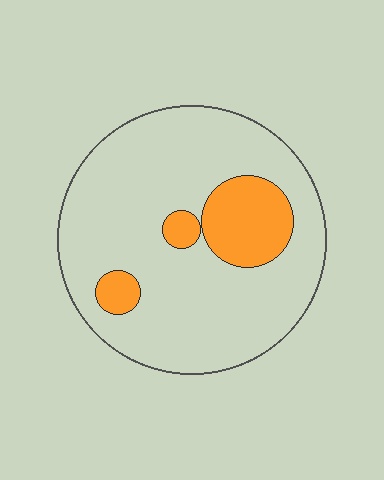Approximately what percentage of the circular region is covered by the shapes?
Approximately 15%.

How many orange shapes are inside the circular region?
3.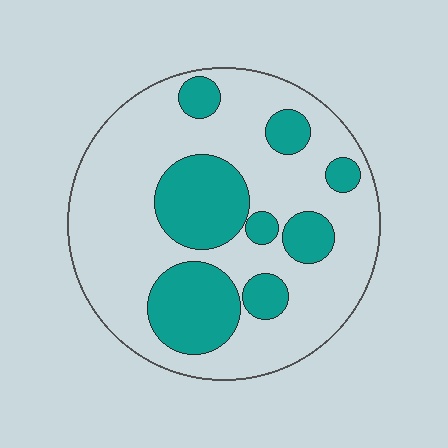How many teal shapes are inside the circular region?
8.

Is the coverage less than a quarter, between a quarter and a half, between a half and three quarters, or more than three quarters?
Between a quarter and a half.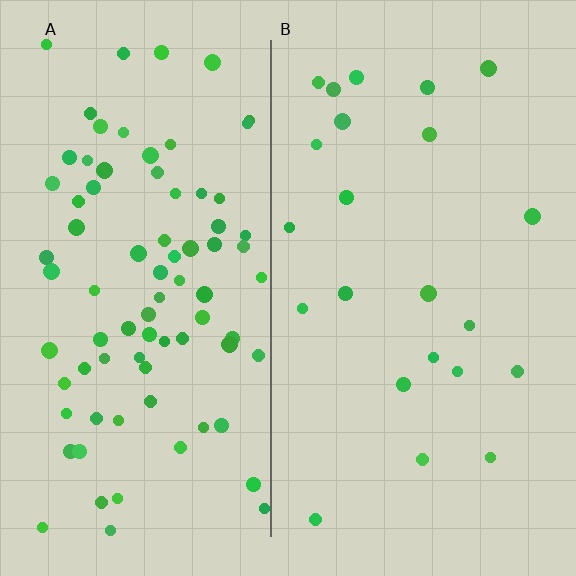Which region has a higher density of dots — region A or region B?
A (the left).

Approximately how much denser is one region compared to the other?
Approximately 3.6× — region A over region B.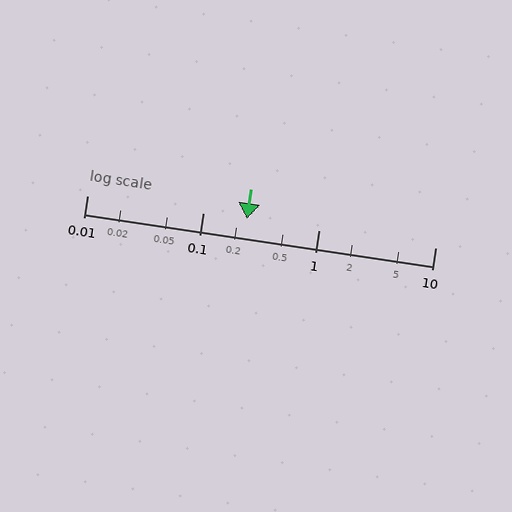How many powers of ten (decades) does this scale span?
The scale spans 3 decades, from 0.01 to 10.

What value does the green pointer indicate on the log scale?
The pointer indicates approximately 0.24.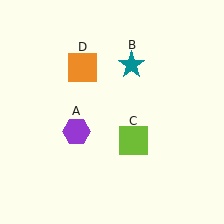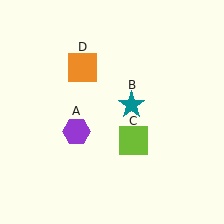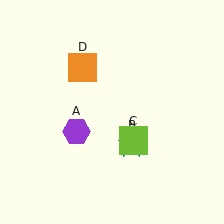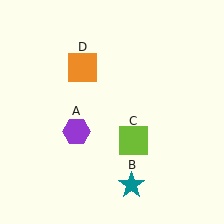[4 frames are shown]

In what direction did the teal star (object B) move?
The teal star (object B) moved down.